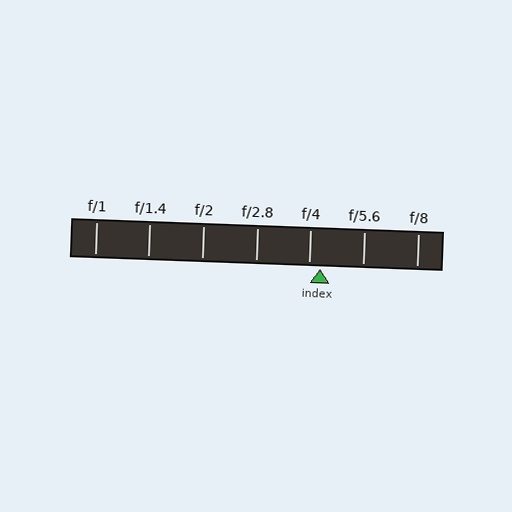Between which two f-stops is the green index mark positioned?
The index mark is between f/4 and f/5.6.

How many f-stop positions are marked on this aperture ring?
There are 7 f-stop positions marked.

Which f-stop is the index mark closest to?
The index mark is closest to f/4.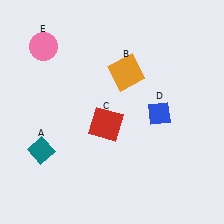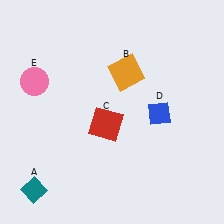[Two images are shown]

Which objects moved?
The objects that moved are: the teal diamond (A), the pink circle (E).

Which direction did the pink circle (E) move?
The pink circle (E) moved down.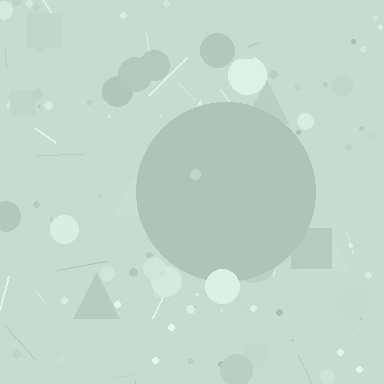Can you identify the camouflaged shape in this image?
The camouflaged shape is a circle.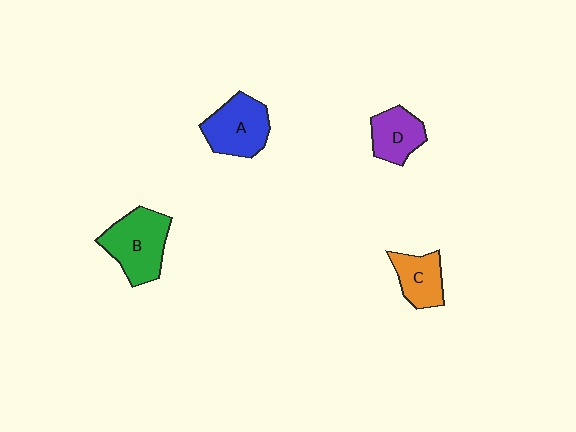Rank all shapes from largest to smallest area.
From largest to smallest: B (green), A (blue), D (purple), C (orange).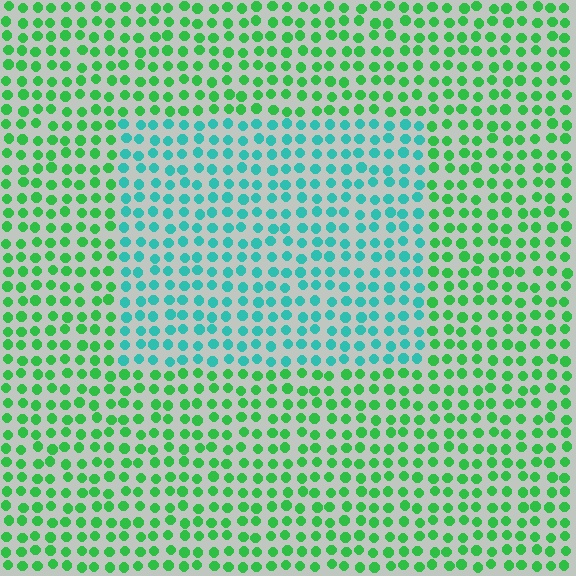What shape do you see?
I see a rectangle.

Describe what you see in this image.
The image is filled with small green elements in a uniform arrangement. A rectangle-shaped region is visible where the elements are tinted to a slightly different hue, forming a subtle color boundary.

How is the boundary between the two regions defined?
The boundary is defined purely by a slight shift in hue (about 44 degrees). Spacing, size, and orientation are identical on both sides.